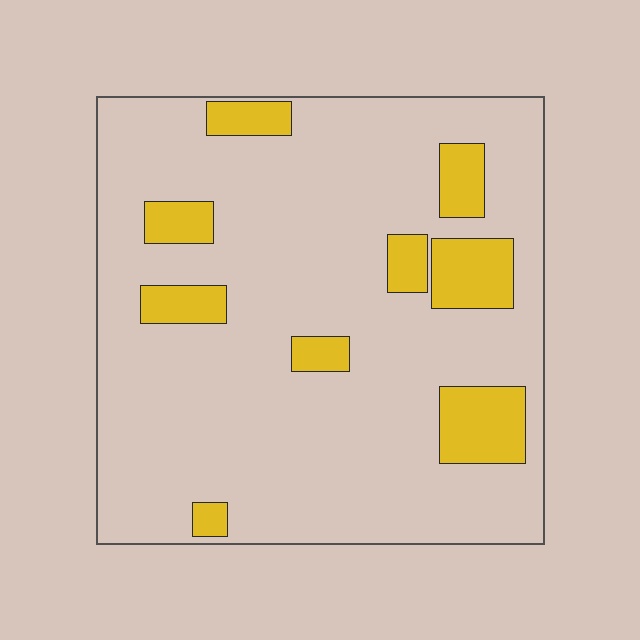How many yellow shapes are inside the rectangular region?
9.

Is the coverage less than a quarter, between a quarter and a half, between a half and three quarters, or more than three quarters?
Less than a quarter.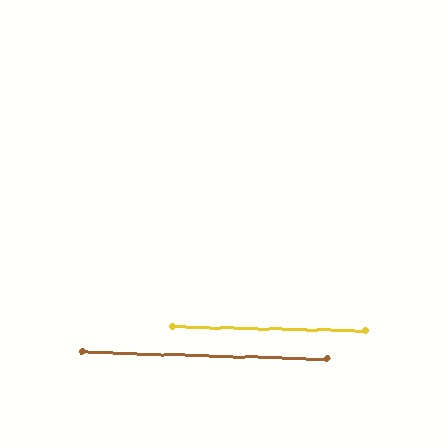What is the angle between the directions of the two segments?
Approximately 0 degrees.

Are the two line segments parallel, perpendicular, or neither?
Parallel — their directions differ by only 0.2°.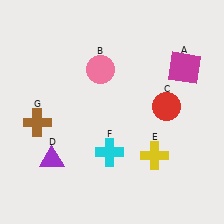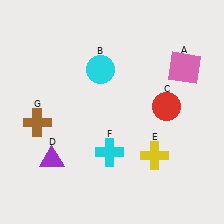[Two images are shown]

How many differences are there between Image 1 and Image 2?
There are 2 differences between the two images.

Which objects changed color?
A changed from magenta to pink. B changed from pink to cyan.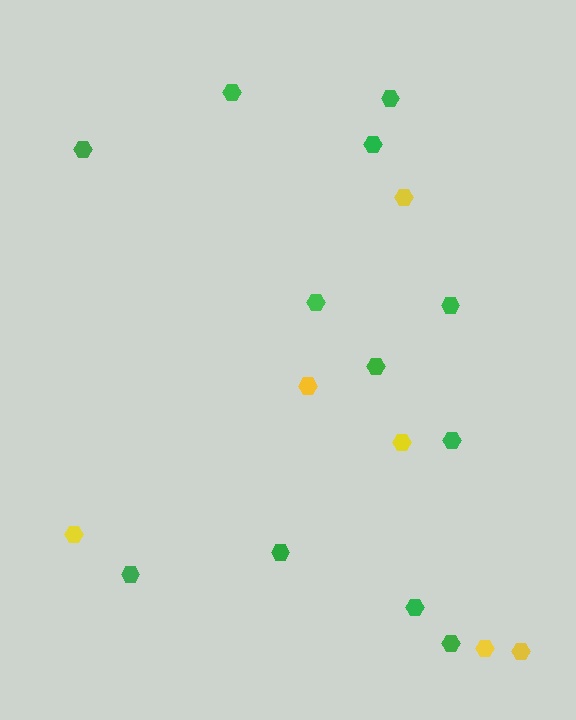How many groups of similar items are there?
There are 2 groups: one group of green hexagons (12) and one group of yellow hexagons (6).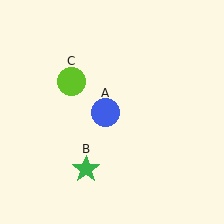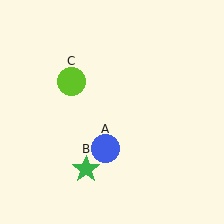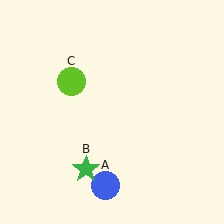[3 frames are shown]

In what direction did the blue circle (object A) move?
The blue circle (object A) moved down.